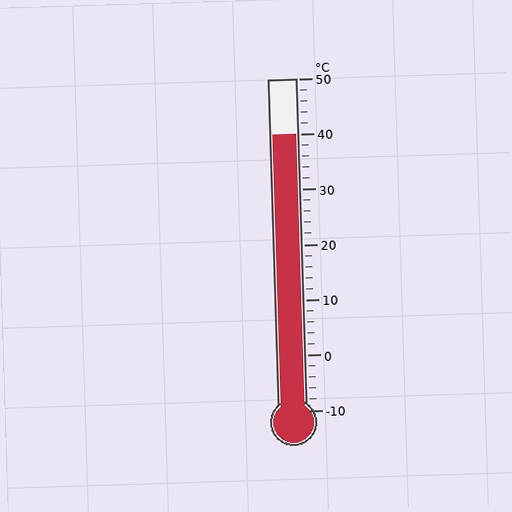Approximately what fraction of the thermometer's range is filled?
The thermometer is filled to approximately 85% of its range.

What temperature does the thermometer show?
The thermometer shows approximately 40°C.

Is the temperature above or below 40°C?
The temperature is at 40°C.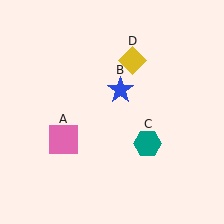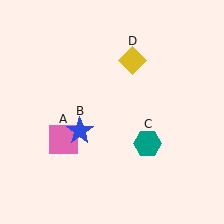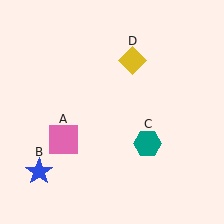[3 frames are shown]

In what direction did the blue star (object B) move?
The blue star (object B) moved down and to the left.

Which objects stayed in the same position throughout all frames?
Pink square (object A) and teal hexagon (object C) and yellow diamond (object D) remained stationary.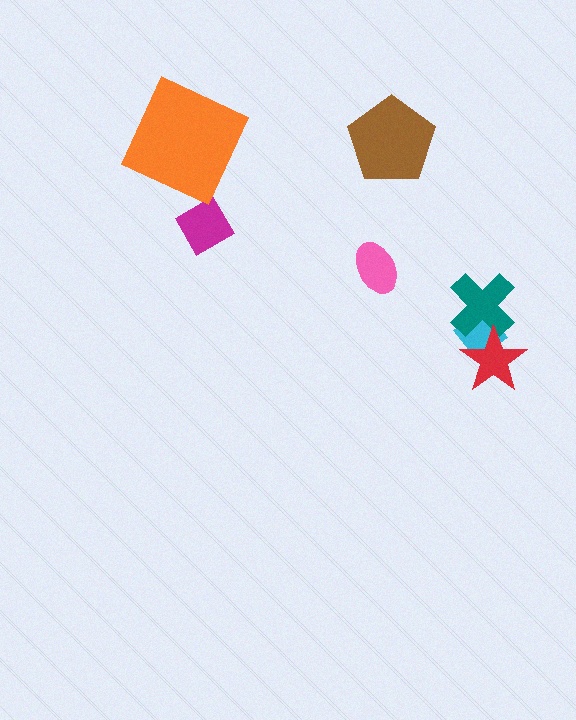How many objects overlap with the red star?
2 objects overlap with the red star.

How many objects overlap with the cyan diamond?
2 objects overlap with the cyan diamond.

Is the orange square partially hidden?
No, no other shape covers it.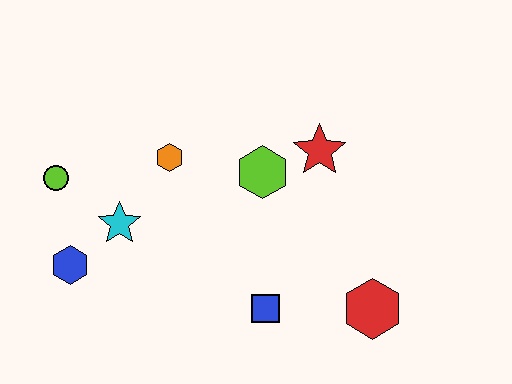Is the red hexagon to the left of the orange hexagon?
No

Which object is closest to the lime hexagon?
The red star is closest to the lime hexagon.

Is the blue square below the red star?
Yes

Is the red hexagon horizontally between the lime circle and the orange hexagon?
No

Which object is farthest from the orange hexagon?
The red hexagon is farthest from the orange hexagon.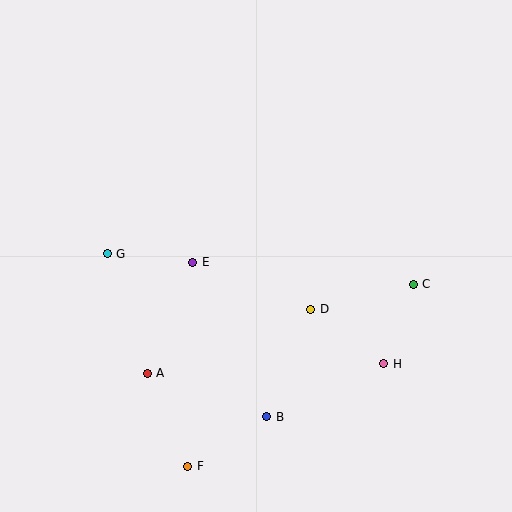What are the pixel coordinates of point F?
Point F is at (187, 466).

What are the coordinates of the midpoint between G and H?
The midpoint between G and H is at (246, 309).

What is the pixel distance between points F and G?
The distance between F and G is 228 pixels.